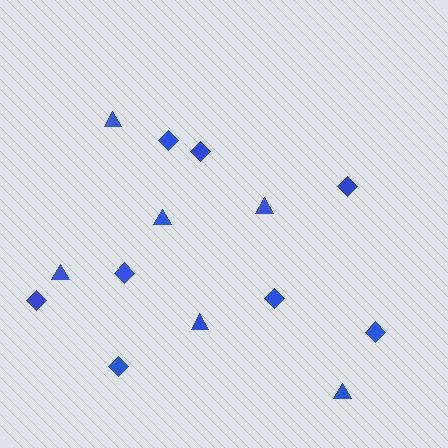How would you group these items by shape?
There are 2 groups: one group of diamonds (8) and one group of triangles (6).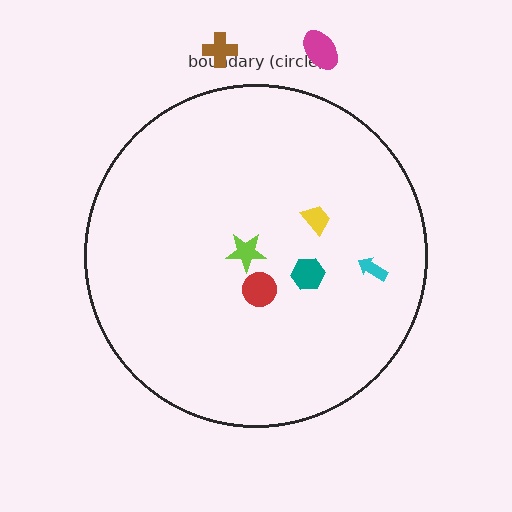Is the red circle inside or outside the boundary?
Inside.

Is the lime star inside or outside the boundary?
Inside.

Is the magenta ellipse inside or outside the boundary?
Outside.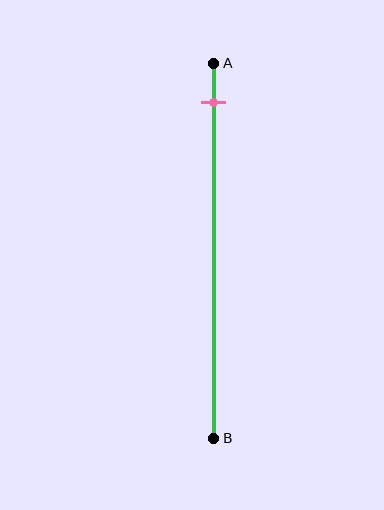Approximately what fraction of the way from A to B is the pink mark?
The pink mark is approximately 10% of the way from A to B.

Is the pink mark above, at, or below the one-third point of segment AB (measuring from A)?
The pink mark is above the one-third point of segment AB.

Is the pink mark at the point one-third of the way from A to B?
No, the mark is at about 10% from A, not at the 33% one-third point.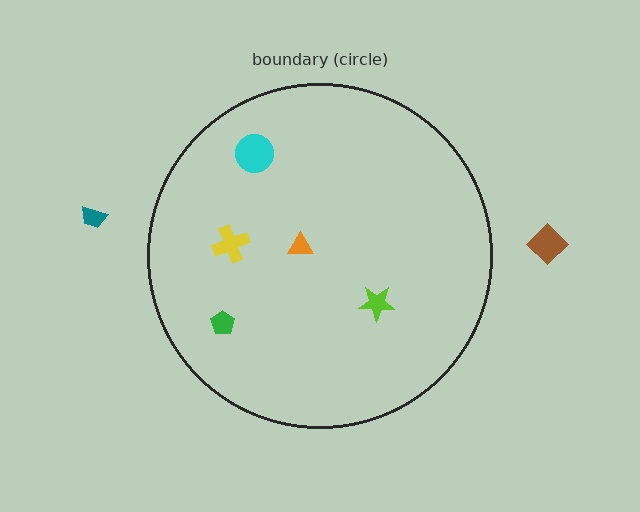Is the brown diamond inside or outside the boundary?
Outside.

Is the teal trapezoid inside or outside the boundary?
Outside.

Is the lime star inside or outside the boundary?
Inside.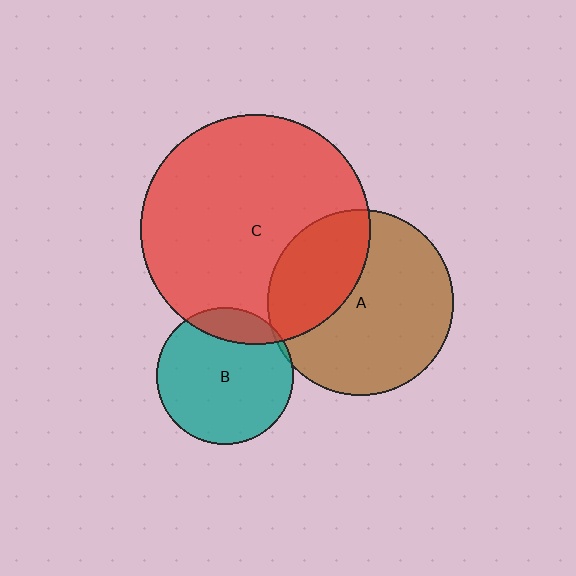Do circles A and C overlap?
Yes.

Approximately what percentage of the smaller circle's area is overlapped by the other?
Approximately 35%.